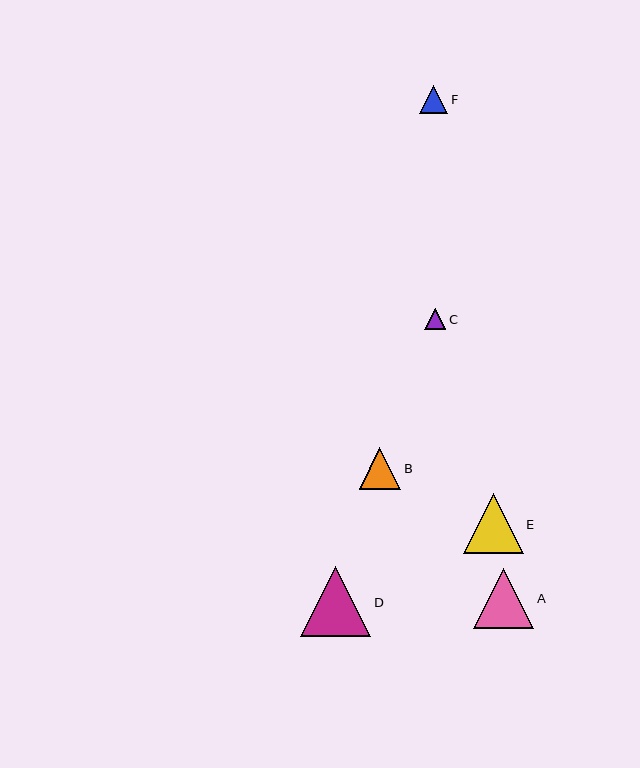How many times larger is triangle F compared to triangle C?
Triangle F is approximately 1.4 times the size of triangle C.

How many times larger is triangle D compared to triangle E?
Triangle D is approximately 1.2 times the size of triangle E.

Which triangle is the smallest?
Triangle C is the smallest with a size of approximately 21 pixels.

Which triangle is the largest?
Triangle D is the largest with a size of approximately 70 pixels.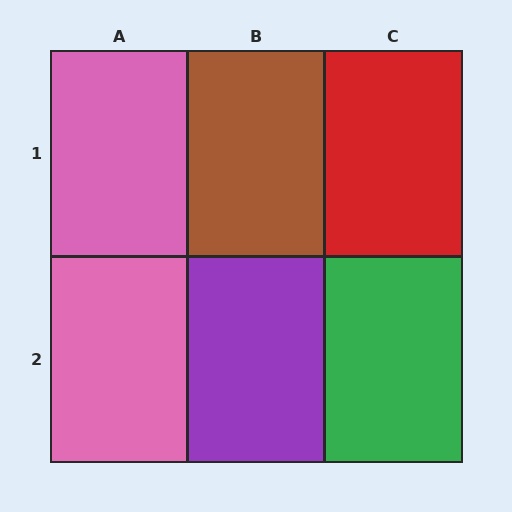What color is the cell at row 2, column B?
Purple.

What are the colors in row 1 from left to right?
Pink, brown, red.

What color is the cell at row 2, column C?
Green.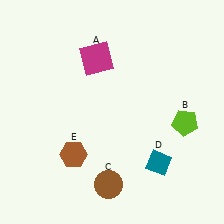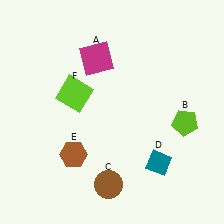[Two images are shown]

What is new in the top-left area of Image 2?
A lime square (F) was added in the top-left area of Image 2.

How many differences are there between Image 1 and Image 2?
There is 1 difference between the two images.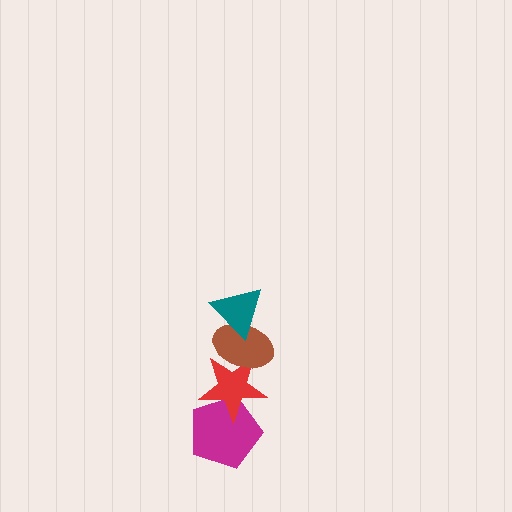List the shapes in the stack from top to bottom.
From top to bottom: the teal triangle, the brown ellipse, the red star, the magenta pentagon.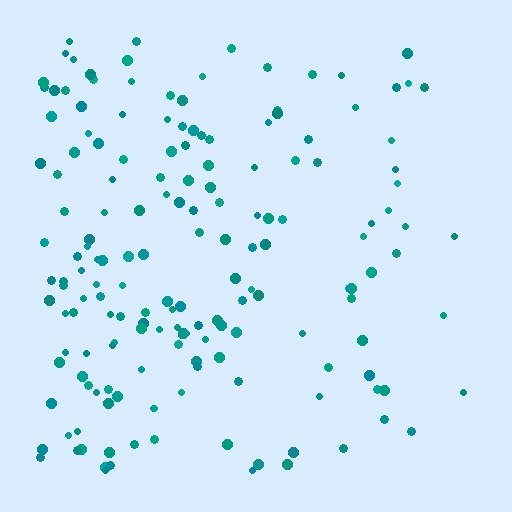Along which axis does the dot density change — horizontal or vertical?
Horizontal.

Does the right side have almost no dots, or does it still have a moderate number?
Still a moderate number, just noticeably fewer than the left.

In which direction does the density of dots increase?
From right to left, with the left side densest.